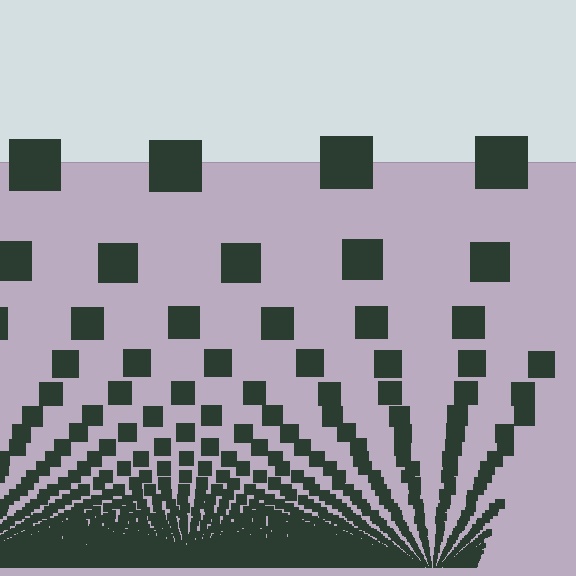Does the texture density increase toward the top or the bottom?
Density increases toward the bottom.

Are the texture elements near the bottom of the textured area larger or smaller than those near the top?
Smaller. The gradient is inverted — elements near the bottom are smaller and denser.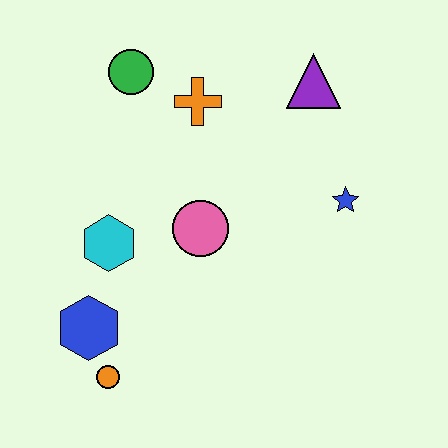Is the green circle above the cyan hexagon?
Yes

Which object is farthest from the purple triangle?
The orange circle is farthest from the purple triangle.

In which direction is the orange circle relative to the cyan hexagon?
The orange circle is below the cyan hexagon.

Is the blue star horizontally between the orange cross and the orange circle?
No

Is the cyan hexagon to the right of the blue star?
No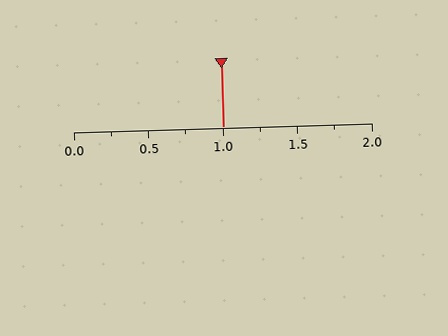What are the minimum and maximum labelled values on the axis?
The axis runs from 0.0 to 2.0.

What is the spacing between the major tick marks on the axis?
The major ticks are spaced 0.5 apart.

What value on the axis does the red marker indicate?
The marker indicates approximately 1.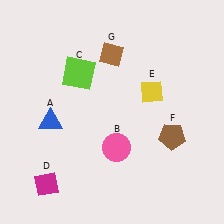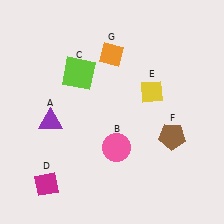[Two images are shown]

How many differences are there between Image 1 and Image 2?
There are 2 differences between the two images.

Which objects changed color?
A changed from blue to purple. G changed from brown to orange.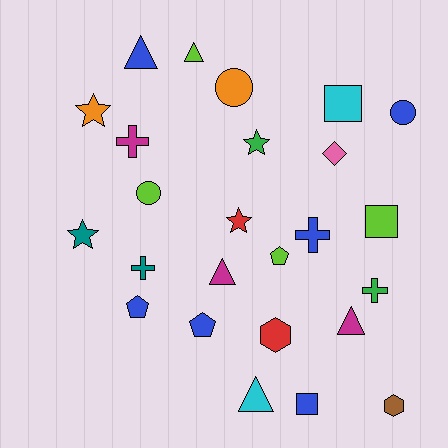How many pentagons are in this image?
There are 3 pentagons.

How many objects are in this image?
There are 25 objects.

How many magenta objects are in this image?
There are 3 magenta objects.